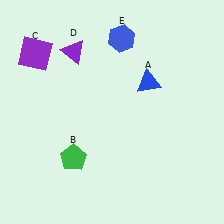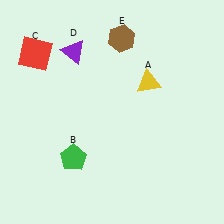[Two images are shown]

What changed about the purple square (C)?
In Image 1, C is purple. In Image 2, it changed to red.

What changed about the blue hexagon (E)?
In Image 1, E is blue. In Image 2, it changed to brown.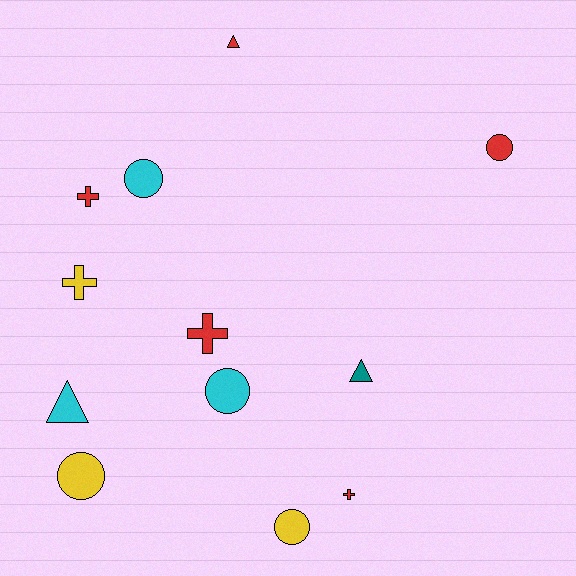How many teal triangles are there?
There is 1 teal triangle.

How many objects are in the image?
There are 12 objects.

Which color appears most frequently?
Red, with 5 objects.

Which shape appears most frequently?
Circle, with 5 objects.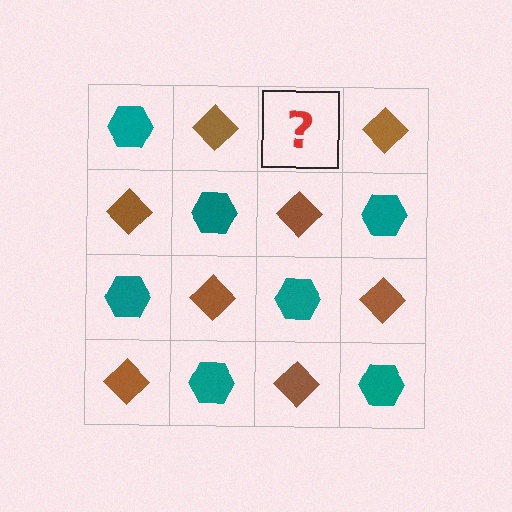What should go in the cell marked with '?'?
The missing cell should contain a teal hexagon.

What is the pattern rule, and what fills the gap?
The rule is that it alternates teal hexagon and brown diamond in a checkerboard pattern. The gap should be filled with a teal hexagon.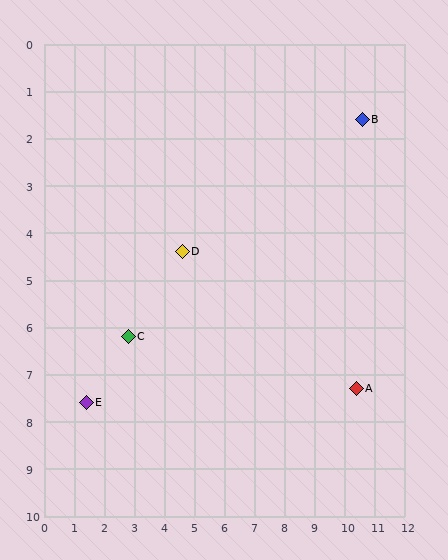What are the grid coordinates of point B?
Point B is at approximately (10.6, 1.6).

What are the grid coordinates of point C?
Point C is at approximately (2.8, 6.2).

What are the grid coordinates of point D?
Point D is at approximately (4.6, 4.4).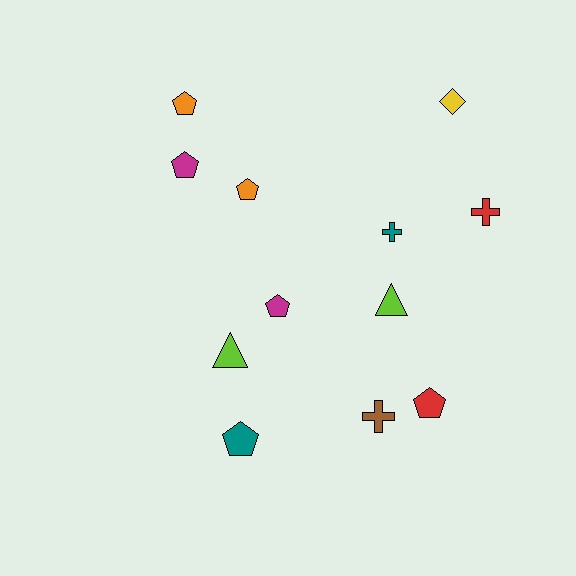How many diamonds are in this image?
There is 1 diamond.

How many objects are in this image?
There are 12 objects.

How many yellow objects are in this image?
There is 1 yellow object.